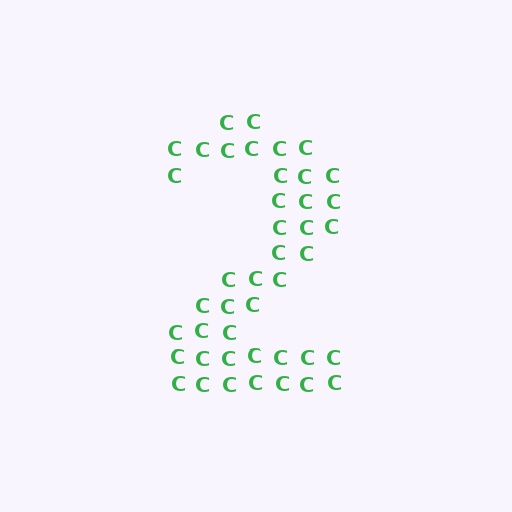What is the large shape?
The large shape is the digit 2.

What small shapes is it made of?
It is made of small letter C's.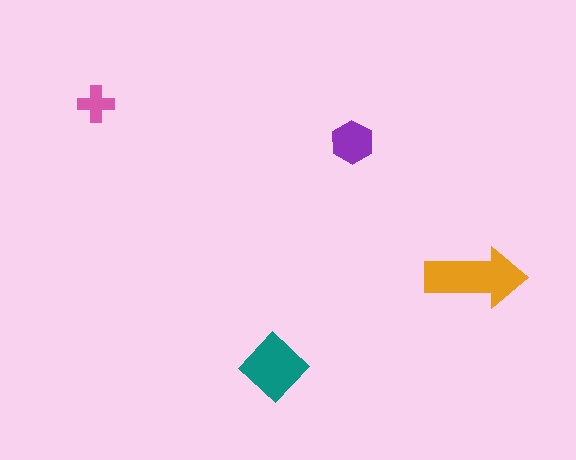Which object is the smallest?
The pink cross.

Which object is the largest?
The orange arrow.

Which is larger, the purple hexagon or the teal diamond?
The teal diamond.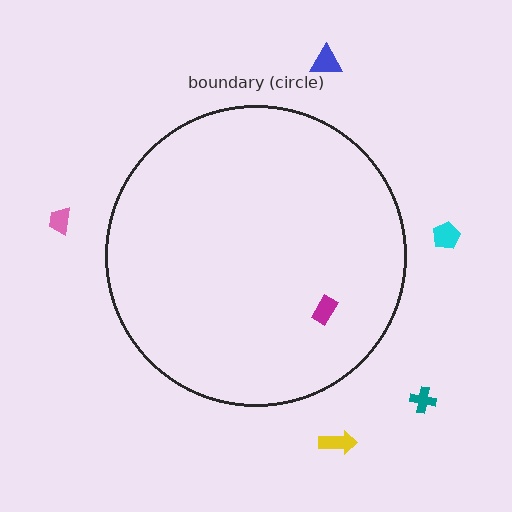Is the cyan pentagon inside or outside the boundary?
Outside.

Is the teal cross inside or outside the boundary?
Outside.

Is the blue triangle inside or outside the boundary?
Outside.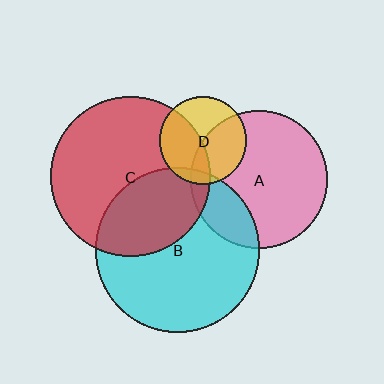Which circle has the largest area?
Circle B (cyan).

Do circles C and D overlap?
Yes.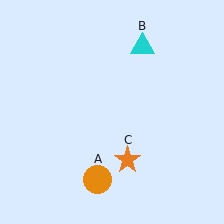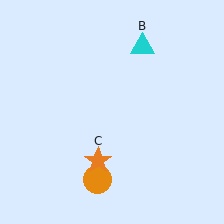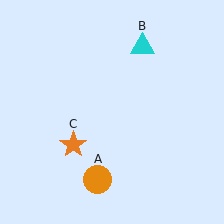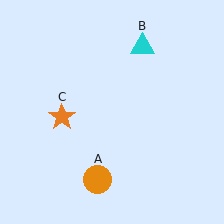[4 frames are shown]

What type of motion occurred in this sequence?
The orange star (object C) rotated clockwise around the center of the scene.